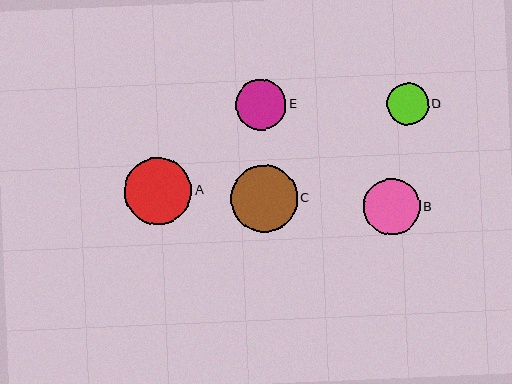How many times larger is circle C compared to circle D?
Circle C is approximately 1.6 times the size of circle D.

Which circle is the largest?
Circle C is the largest with a size of approximately 67 pixels.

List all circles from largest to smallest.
From largest to smallest: C, A, B, E, D.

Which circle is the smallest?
Circle D is the smallest with a size of approximately 41 pixels.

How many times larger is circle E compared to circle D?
Circle E is approximately 1.2 times the size of circle D.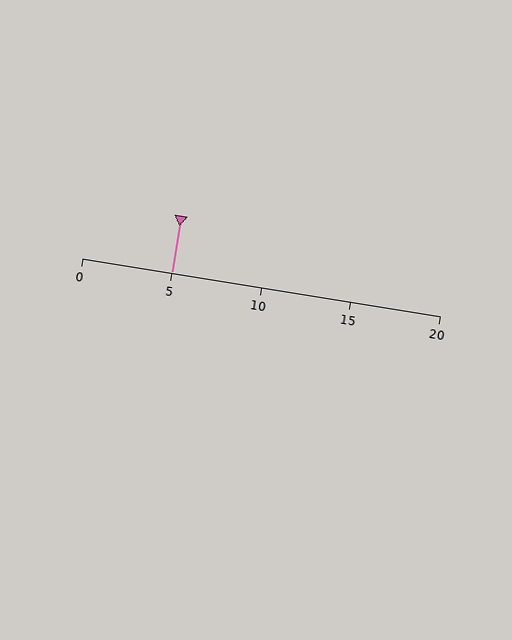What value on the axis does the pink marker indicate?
The marker indicates approximately 5.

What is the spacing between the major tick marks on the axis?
The major ticks are spaced 5 apart.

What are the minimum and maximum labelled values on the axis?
The axis runs from 0 to 20.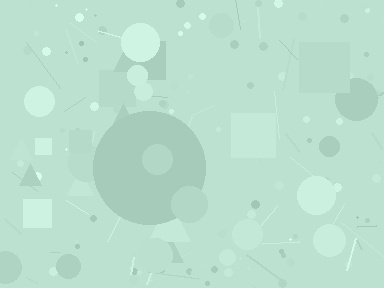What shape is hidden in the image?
A circle is hidden in the image.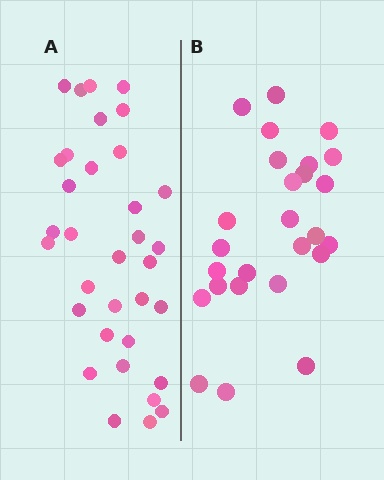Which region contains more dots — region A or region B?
Region A (the left region) has more dots.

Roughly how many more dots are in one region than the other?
Region A has roughly 8 or so more dots than region B.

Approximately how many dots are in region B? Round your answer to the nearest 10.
About 30 dots. (The exact count is 26, which rounds to 30.)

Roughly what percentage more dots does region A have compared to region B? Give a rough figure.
About 30% more.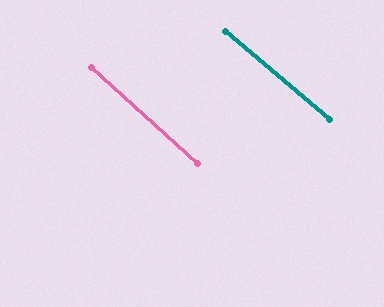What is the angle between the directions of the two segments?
Approximately 2 degrees.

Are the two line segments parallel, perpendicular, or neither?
Parallel — their directions differ by only 1.8°.